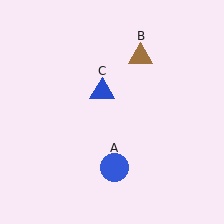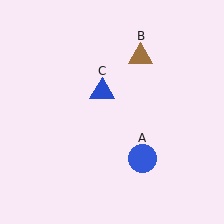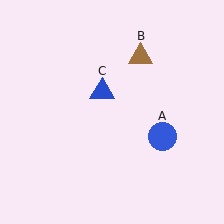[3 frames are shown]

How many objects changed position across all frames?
1 object changed position: blue circle (object A).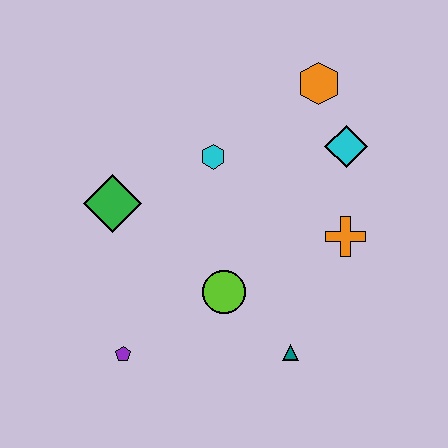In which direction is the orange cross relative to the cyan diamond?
The orange cross is below the cyan diamond.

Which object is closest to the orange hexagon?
The cyan diamond is closest to the orange hexagon.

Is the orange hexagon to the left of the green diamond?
No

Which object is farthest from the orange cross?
The purple pentagon is farthest from the orange cross.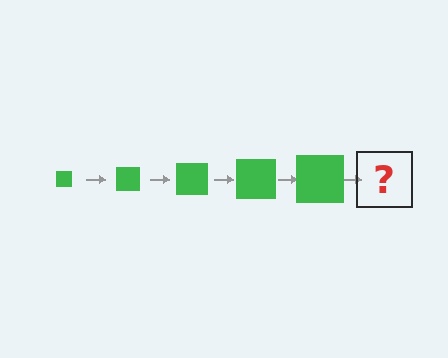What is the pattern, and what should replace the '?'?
The pattern is that the square gets progressively larger each step. The '?' should be a green square, larger than the previous one.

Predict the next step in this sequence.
The next step is a green square, larger than the previous one.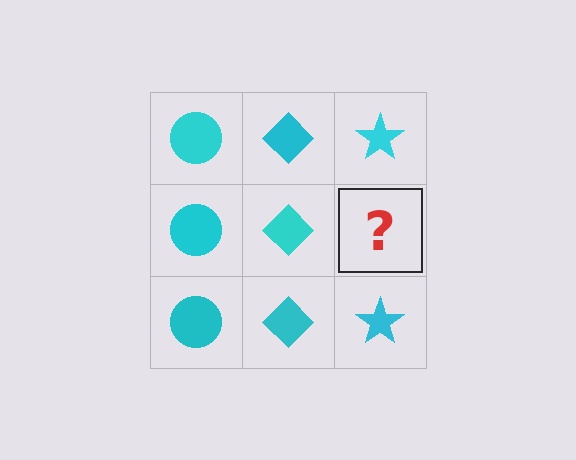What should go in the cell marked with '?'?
The missing cell should contain a cyan star.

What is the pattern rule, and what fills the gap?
The rule is that each column has a consistent shape. The gap should be filled with a cyan star.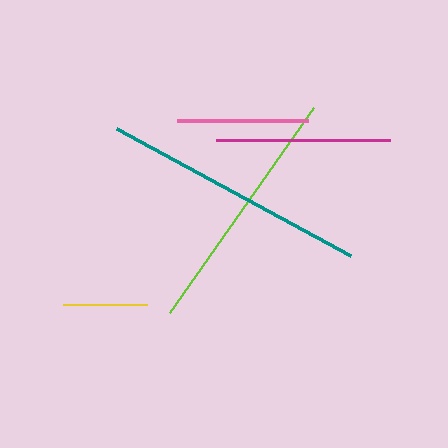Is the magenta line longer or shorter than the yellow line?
The magenta line is longer than the yellow line.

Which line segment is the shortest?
The yellow line is the shortest at approximately 84 pixels.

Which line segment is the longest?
The teal line is the longest at approximately 266 pixels.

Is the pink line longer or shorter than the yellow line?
The pink line is longer than the yellow line.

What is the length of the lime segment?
The lime segment is approximately 250 pixels long.